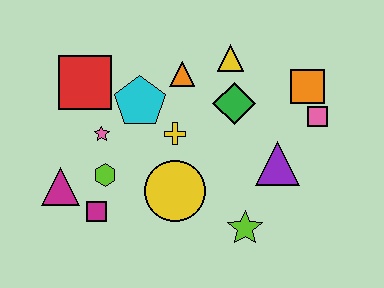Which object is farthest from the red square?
The pink square is farthest from the red square.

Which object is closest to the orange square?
The pink square is closest to the orange square.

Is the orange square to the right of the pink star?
Yes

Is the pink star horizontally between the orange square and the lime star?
No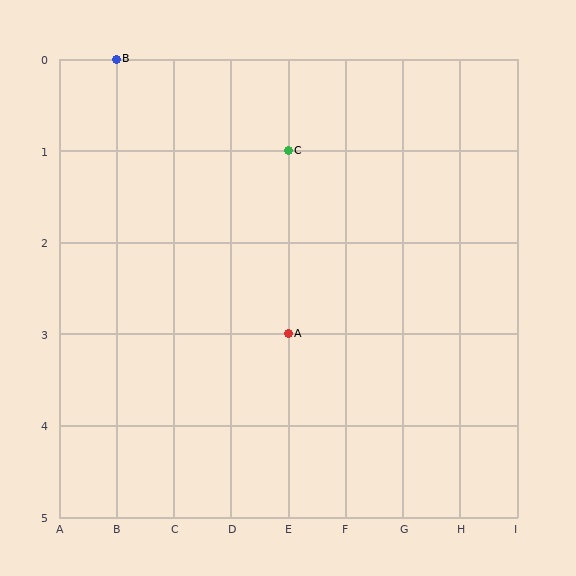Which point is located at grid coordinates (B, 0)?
Point B is at (B, 0).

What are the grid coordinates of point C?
Point C is at grid coordinates (E, 1).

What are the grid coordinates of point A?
Point A is at grid coordinates (E, 3).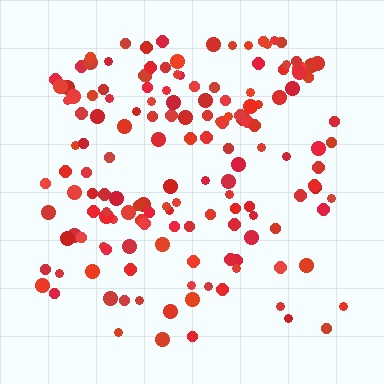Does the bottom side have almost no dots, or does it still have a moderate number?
Still a moderate number, just noticeably fewer than the top.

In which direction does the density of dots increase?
From bottom to top, with the top side densest.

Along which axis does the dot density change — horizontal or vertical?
Vertical.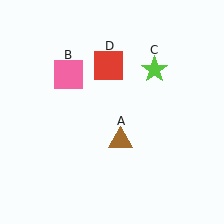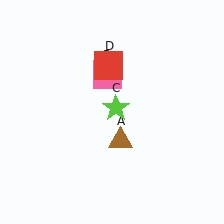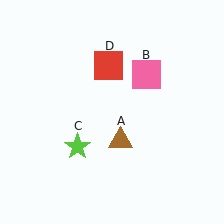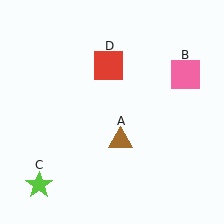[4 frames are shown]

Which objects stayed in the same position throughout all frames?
Brown triangle (object A) and red square (object D) remained stationary.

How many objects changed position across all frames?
2 objects changed position: pink square (object B), lime star (object C).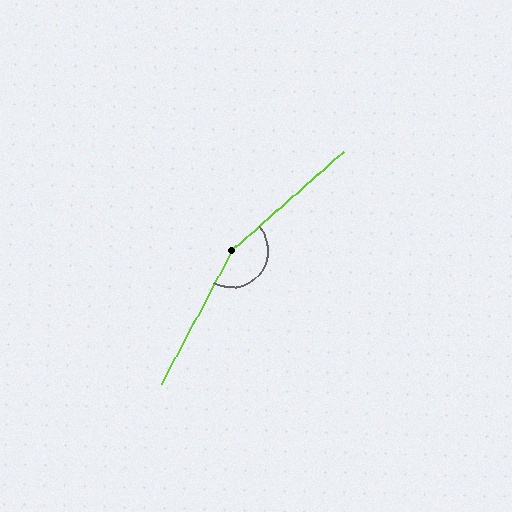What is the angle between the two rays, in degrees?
Approximately 159 degrees.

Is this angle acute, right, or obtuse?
It is obtuse.